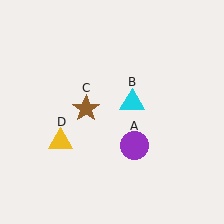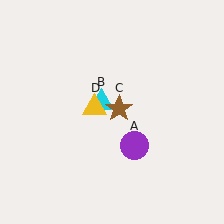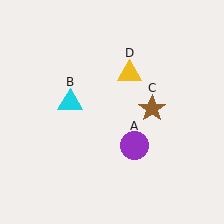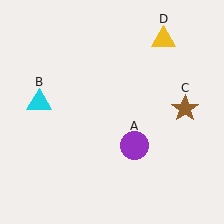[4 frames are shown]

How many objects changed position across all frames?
3 objects changed position: cyan triangle (object B), brown star (object C), yellow triangle (object D).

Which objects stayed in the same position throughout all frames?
Purple circle (object A) remained stationary.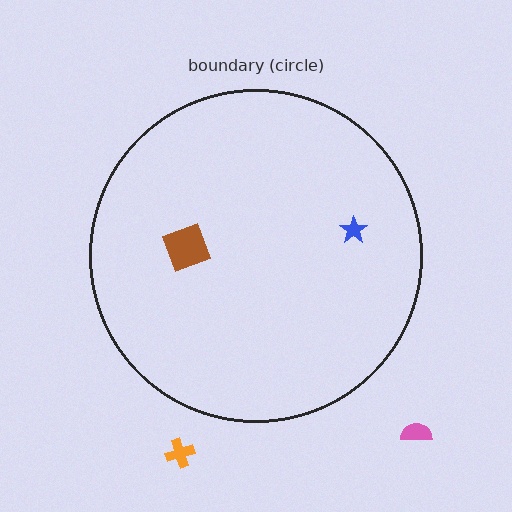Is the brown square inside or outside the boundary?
Inside.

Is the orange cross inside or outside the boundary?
Outside.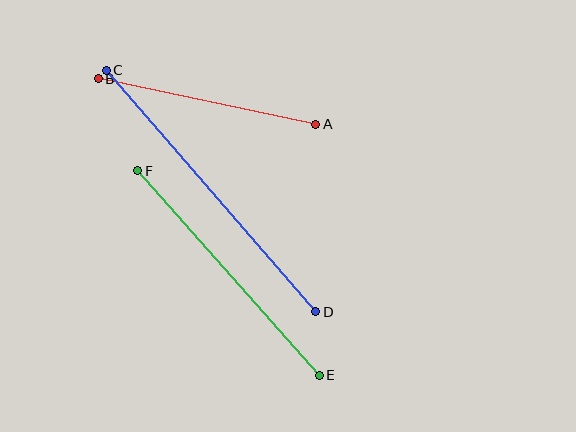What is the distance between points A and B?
The distance is approximately 222 pixels.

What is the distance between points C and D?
The distance is approximately 320 pixels.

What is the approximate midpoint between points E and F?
The midpoint is at approximately (228, 273) pixels.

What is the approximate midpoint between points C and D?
The midpoint is at approximately (211, 191) pixels.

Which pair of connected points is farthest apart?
Points C and D are farthest apart.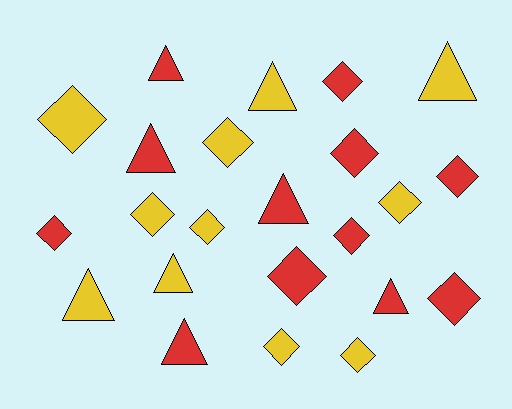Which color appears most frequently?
Red, with 12 objects.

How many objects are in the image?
There are 23 objects.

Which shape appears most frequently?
Diamond, with 14 objects.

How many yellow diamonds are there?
There are 7 yellow diamonds.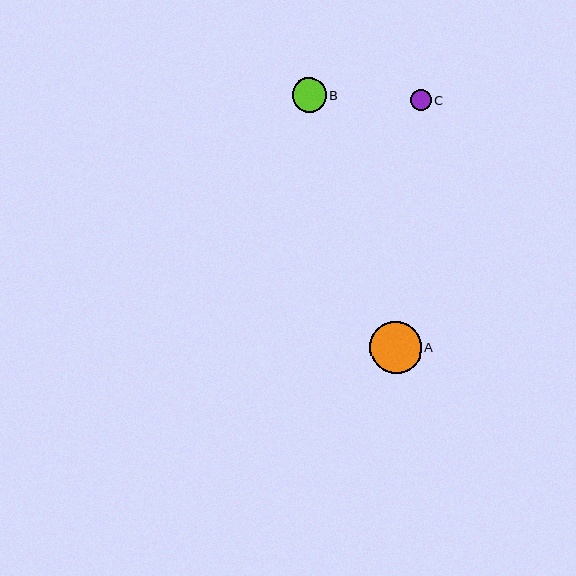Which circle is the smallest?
Circle C is the smallest with a size of approximately 21 pixels.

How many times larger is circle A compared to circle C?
Circle A is approximately 2.5 times the size of circle C.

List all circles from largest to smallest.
From largest to smallest: A, B, C.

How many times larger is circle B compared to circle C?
Circle B is approximately 1.6 times the size of circle C.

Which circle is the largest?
Circle A is the largest with a size of approximately 52 pixels.